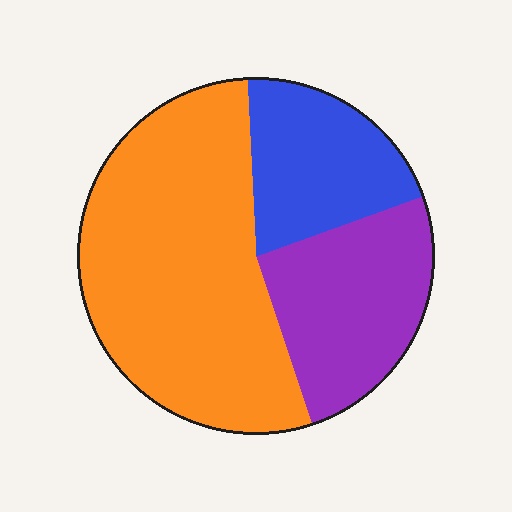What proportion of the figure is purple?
Purple covers 25% of the figure.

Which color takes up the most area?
Orange, at roughly 55%.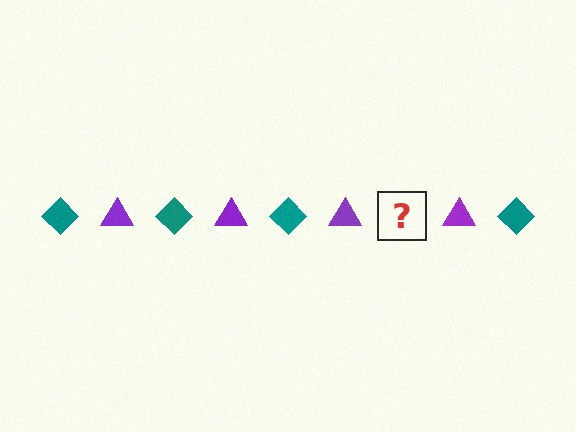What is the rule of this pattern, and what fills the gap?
The rule is that the pattern alternates between teal diamond and purple triangle. The gap should be filled with a teal diamond.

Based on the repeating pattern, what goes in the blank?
The blank should be a teal diamond.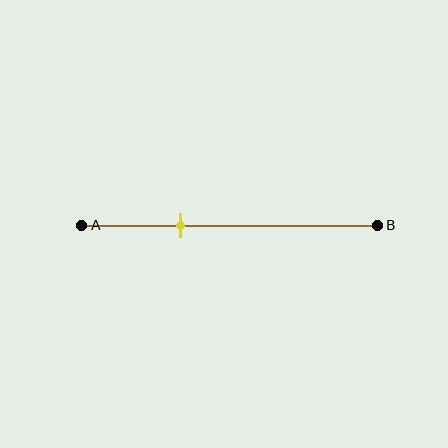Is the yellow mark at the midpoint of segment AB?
No, the mark is at about 35% from A, not at the 50% midpoint.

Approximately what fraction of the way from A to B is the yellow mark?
The yellow mark is approximately 35% of the way from A to B.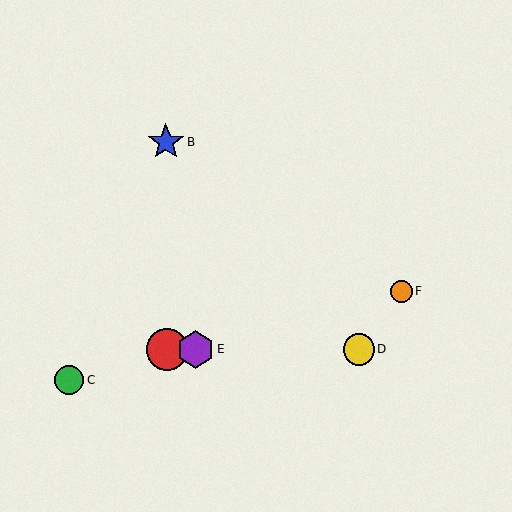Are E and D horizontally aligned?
Yes, both are at y≈349.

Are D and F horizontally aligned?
No, D is at y≈349 and F is at y≈291.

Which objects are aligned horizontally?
Objects A, D, E are aligned horizontally.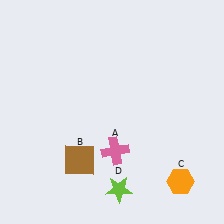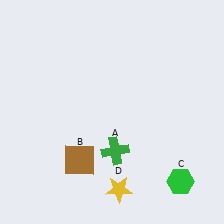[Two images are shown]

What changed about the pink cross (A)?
In Image 1, A is pink. In Image 2, it changed to green.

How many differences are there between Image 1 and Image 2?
There are 3 differences between the two images.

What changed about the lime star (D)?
In Image 1, D is lime. In Image 2, it changed to yellow.